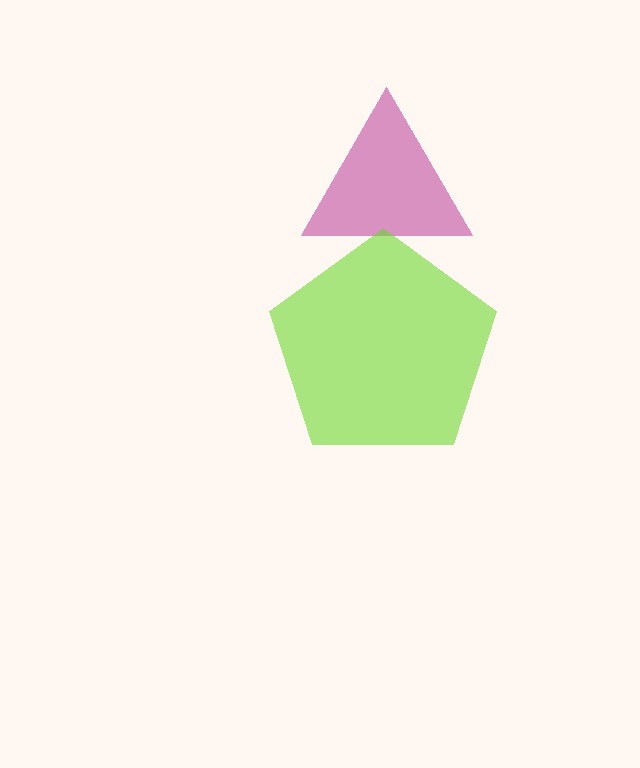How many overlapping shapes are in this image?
There are 2 overlapping shapes in the image.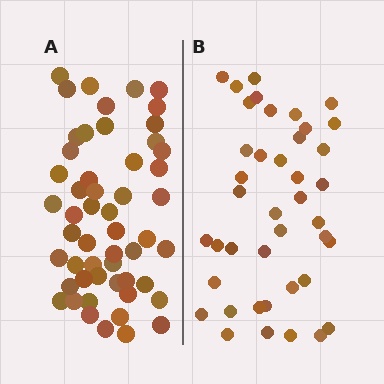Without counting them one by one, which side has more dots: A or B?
Region A (the left region) has more dots.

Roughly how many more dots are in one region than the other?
Region A has roughly 12 or so more dots than region B.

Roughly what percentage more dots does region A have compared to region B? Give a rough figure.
About 30% more.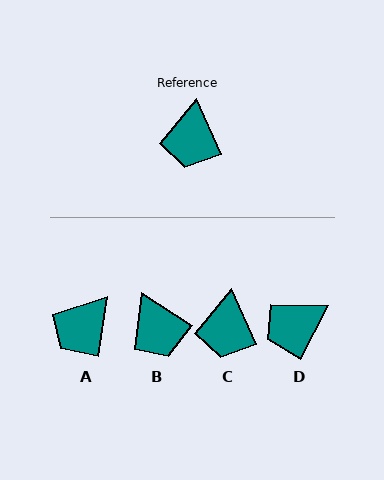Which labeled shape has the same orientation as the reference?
C.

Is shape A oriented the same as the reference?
No, it is off by about 32 degrees.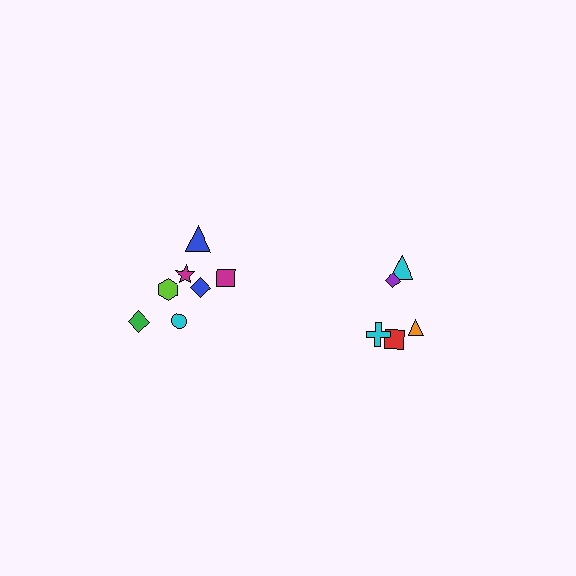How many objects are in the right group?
There are 5 objects.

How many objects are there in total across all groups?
There are 12 objects.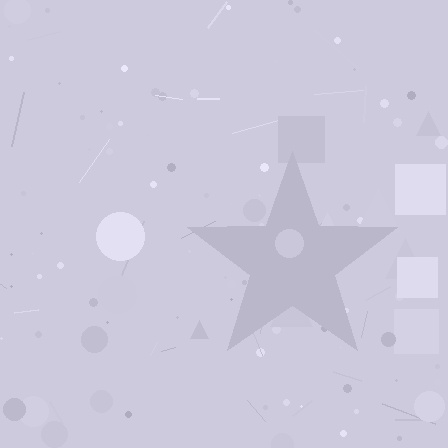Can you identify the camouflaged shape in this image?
The camouflaged shape is a star.